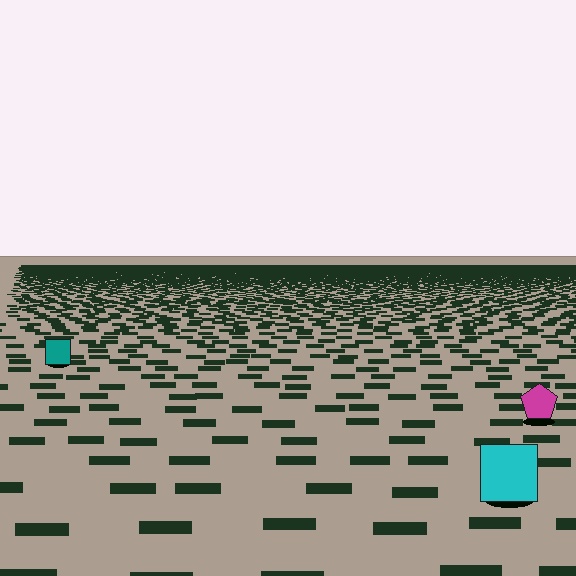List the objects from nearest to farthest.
From nearest to farthest: the cyan square, the magenta pentagon, the teal square.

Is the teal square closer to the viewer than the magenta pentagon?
No. The magenta pentagon is closer — you can tell from the texture gradient: the ground texture is coarser near it.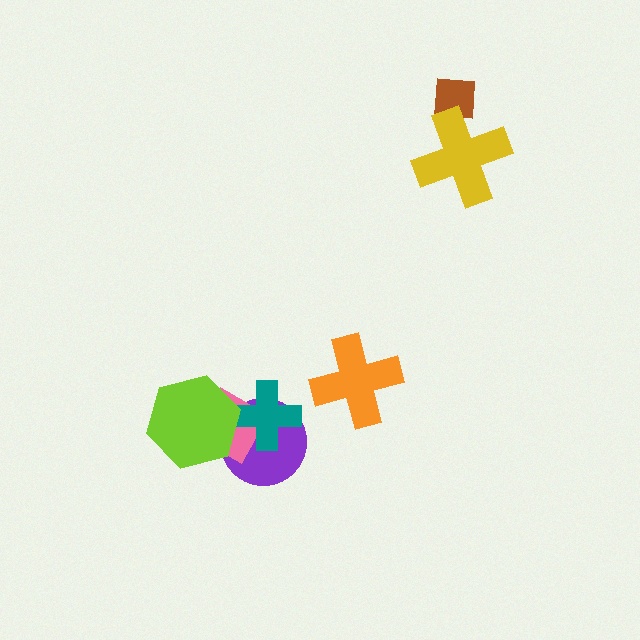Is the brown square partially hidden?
Yes, it is partially covered by another shape.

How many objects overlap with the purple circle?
3 objects overlap with the purple circle.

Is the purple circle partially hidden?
Yes, it is partially covered by another shape.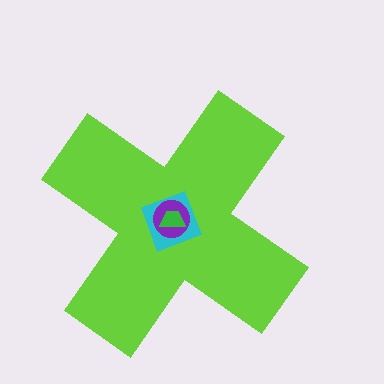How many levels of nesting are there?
4.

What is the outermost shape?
The lime cross.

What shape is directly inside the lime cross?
The cyan diamond.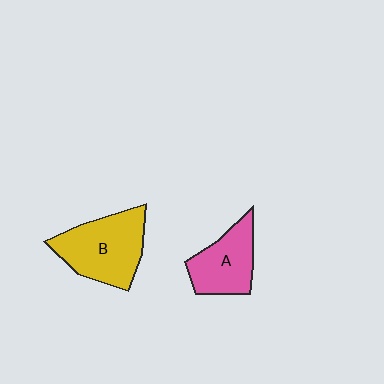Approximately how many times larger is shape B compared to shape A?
Approximately 1.4 times.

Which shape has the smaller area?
Shape A (pink).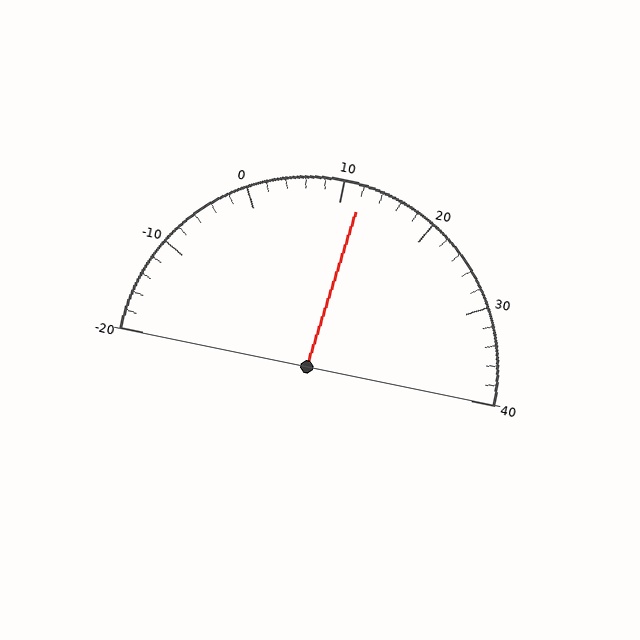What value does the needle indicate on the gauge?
The needle indicates approximately 12.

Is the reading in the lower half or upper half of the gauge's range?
The reading is in the upper half of the range (-20 to 40).